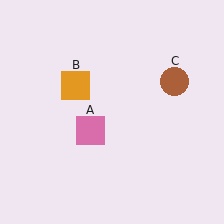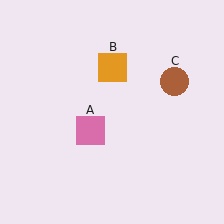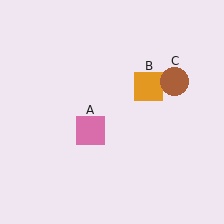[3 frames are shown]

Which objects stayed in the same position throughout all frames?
Pink square (object A) and brown circle (object C) remained stationary.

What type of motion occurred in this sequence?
The orange square (object B) rotated clockwise around the center of the scene.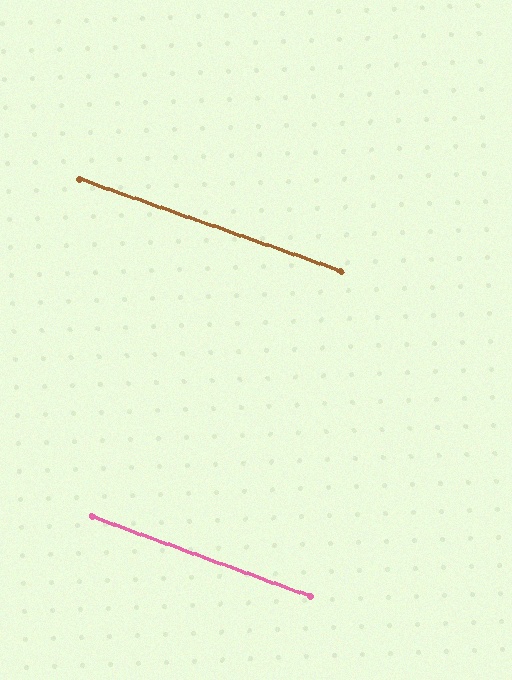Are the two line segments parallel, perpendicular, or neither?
Parallel — their directions differ by only 0.6°.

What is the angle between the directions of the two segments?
Approximately 1 degree.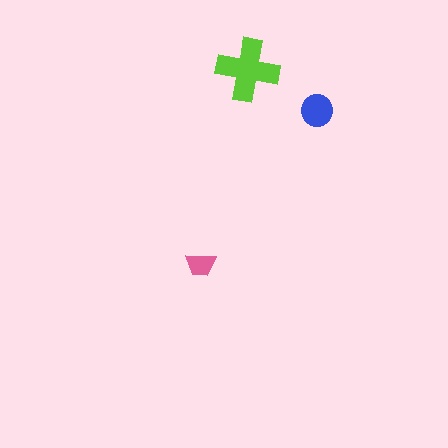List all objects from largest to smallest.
The lime cross, the blue circle, the pink trapezoid.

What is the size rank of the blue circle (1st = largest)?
2nd.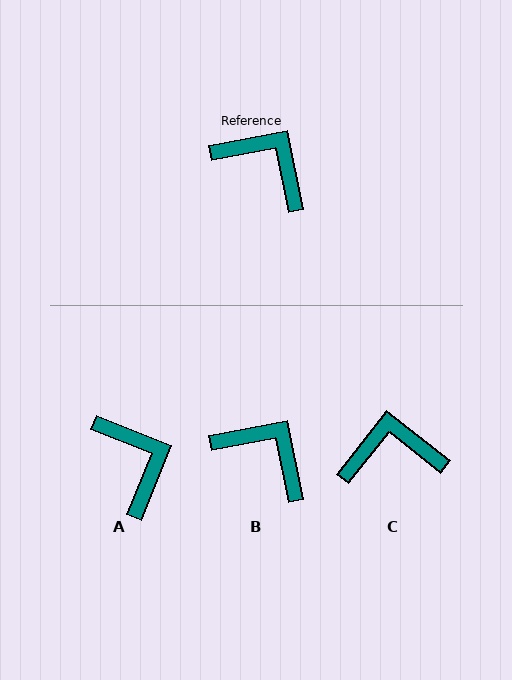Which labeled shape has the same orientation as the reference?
B.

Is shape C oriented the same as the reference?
No, it is off by about 40 degrees.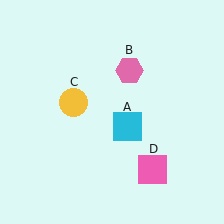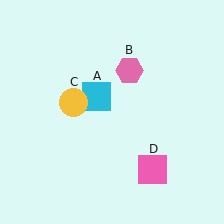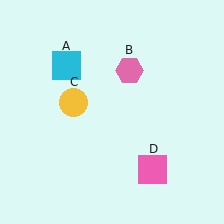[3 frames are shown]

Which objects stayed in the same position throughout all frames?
Pink hexagon (object B) and yellow circle (object C) and pink square (object D) remained stationary.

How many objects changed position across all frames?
1 object changed position: cyan square (object A).